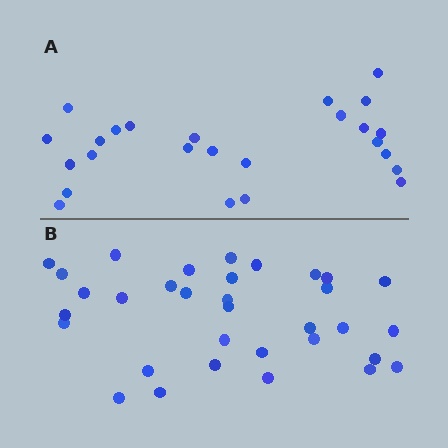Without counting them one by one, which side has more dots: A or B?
Region B (the bottom region) has more dots.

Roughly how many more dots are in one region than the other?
Region B has roughly 8 or so more dots than region A.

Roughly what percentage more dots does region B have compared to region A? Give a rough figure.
About 30% more.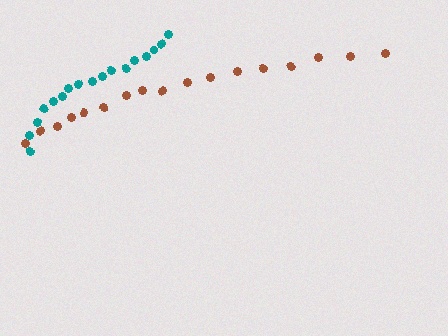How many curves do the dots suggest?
There are 2 distinct paths.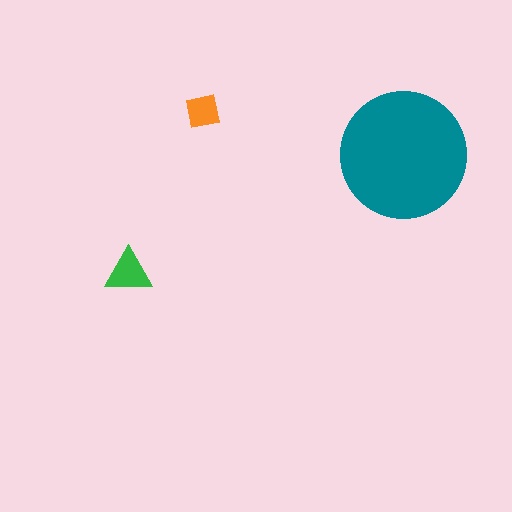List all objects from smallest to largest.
The orange square, the green triangle, the teal circle.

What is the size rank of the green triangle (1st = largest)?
2nd.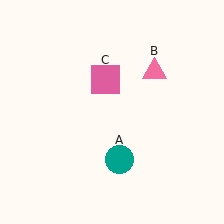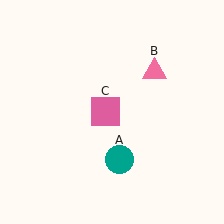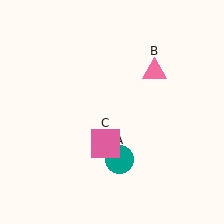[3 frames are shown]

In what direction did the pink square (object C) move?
The pink square (object C) moved down.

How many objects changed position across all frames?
1 object changed position: pink square (object C).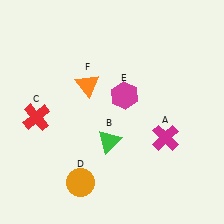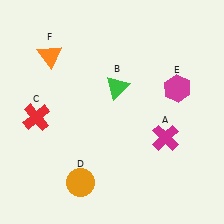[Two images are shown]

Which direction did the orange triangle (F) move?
The orange triangle (F) moved left.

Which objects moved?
The objects that moved are: the green triangle (B), the magenta hexagon (E), the orange triangle (F).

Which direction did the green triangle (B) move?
The green triangle (B) moved up.